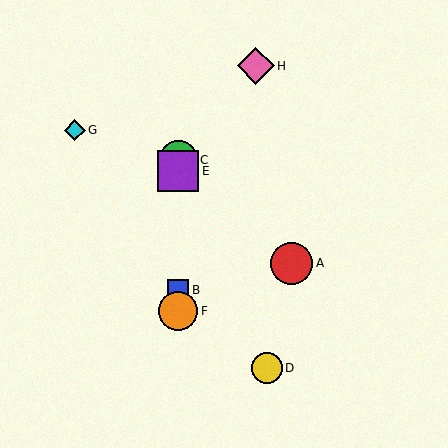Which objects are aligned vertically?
Objects B, C, E, F are aligned vertically.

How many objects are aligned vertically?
4 objects (B, C, E, F) are aligned vertically.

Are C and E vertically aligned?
Yes, both are at x≈178.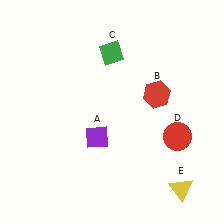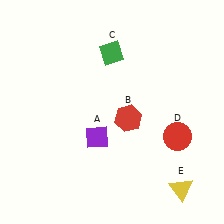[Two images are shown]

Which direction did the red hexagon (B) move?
The red hexagon (B) moved left.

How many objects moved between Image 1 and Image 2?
1 object moved between the two images.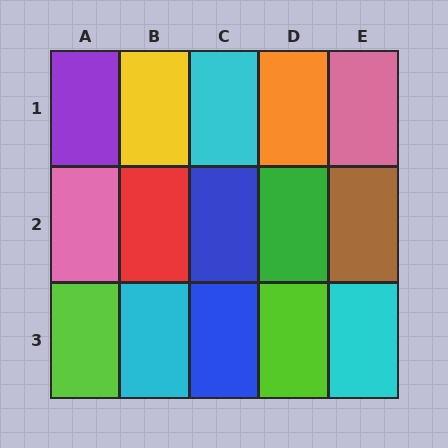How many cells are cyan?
3 cells are cyan.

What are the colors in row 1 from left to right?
Purple, yellow, cyan, orange, pink.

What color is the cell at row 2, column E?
Brown.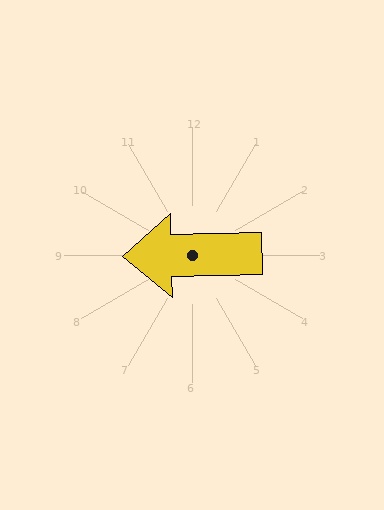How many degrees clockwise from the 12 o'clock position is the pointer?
Approximately 269 degrees.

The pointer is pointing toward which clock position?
Roughly 9 o'clock.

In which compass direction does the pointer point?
West.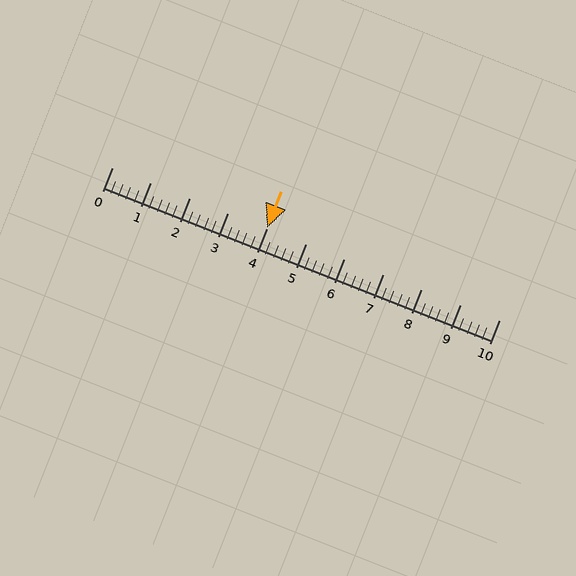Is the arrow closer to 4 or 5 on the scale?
The arrow is closer to 4.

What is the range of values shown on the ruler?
The ruler shows values from 0 to 10.